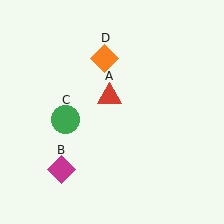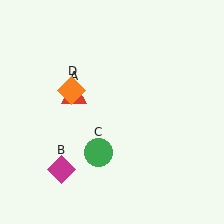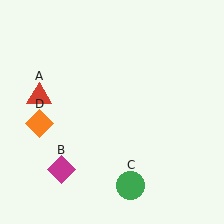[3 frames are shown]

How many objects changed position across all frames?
3 objects changed position: red triangle (object A), green circle (object C), orange diamond (object D).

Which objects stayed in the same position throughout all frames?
Magenta diamond (object B) remained stationary.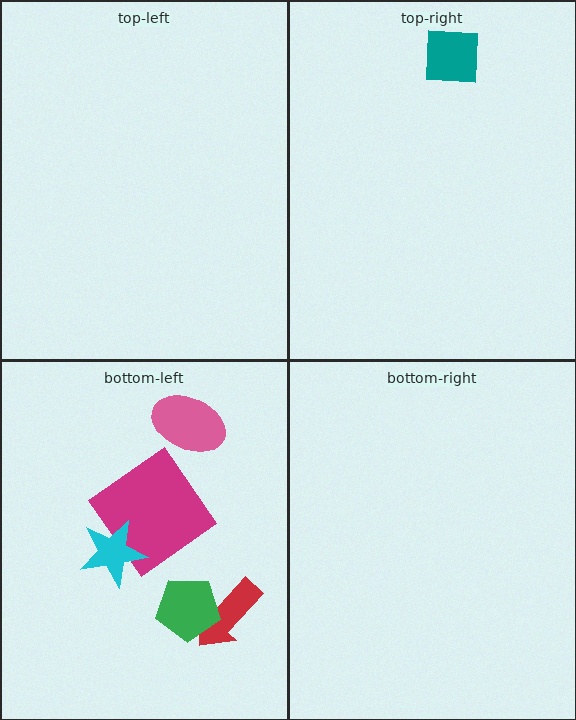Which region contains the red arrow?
The bottom-left region.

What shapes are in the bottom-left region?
The magenta diamond, the red arrow, the cyan star, the pink ellipse, the green pentagon.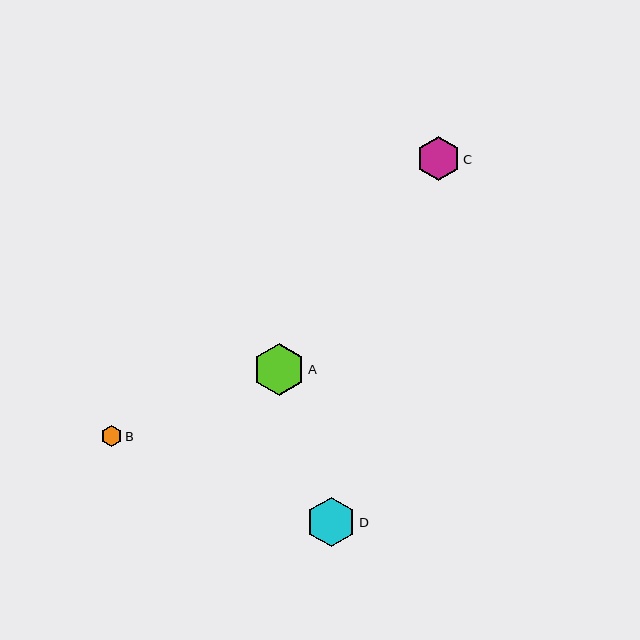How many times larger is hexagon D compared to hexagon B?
Hexagon D is approximately 2.4 times the size of hexagon B.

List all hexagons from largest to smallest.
From largest to smallest: A, D, C, B.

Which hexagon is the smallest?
Hexagon B is the smallest with a size of approximately 21 pixels.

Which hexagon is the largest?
Hexagon A is the largest with a size of approximately 52 pixels.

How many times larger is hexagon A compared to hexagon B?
Hexagon A is approximately 2.5 times the size of hexagon B.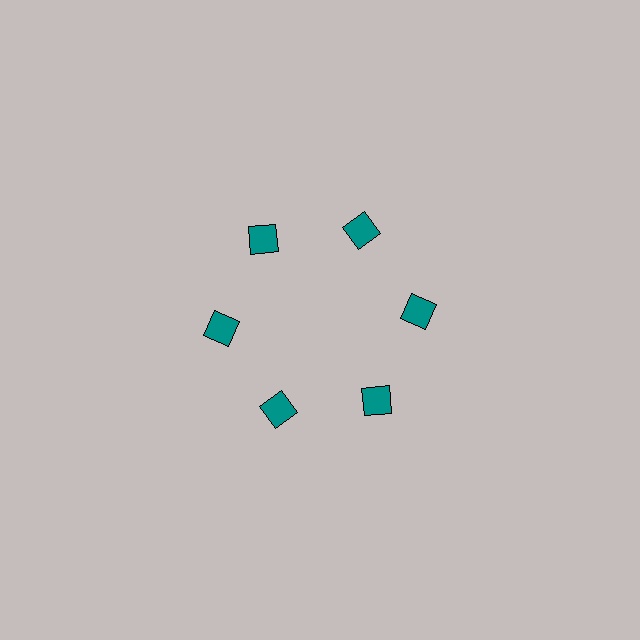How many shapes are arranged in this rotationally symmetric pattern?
There are 6 shapes, arranged in 6 groups of 1.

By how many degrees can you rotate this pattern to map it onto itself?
The pattern maps onto itself every 60 degrees of rotation.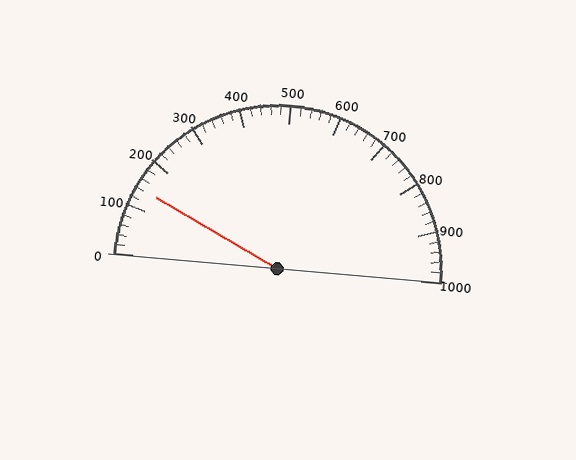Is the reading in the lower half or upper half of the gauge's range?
The reading is in the lower half of the range (0 to 1000).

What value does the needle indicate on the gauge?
The needle indicates approximately 140.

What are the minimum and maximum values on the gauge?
The gauge ranges from 0 to 1000.